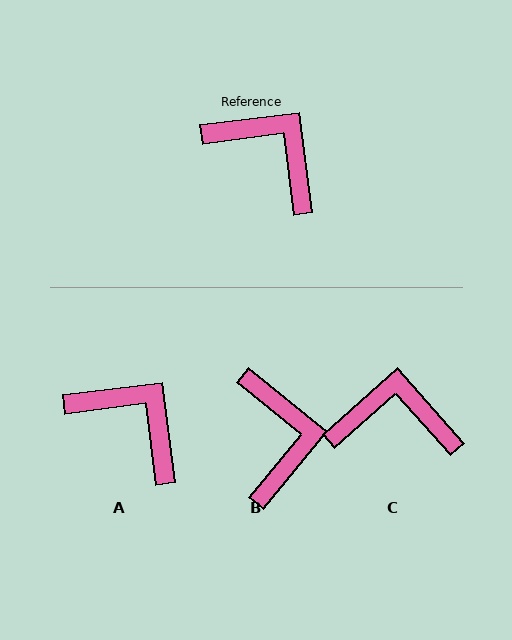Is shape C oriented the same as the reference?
No, it is off by about 34 degrees.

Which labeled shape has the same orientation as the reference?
A.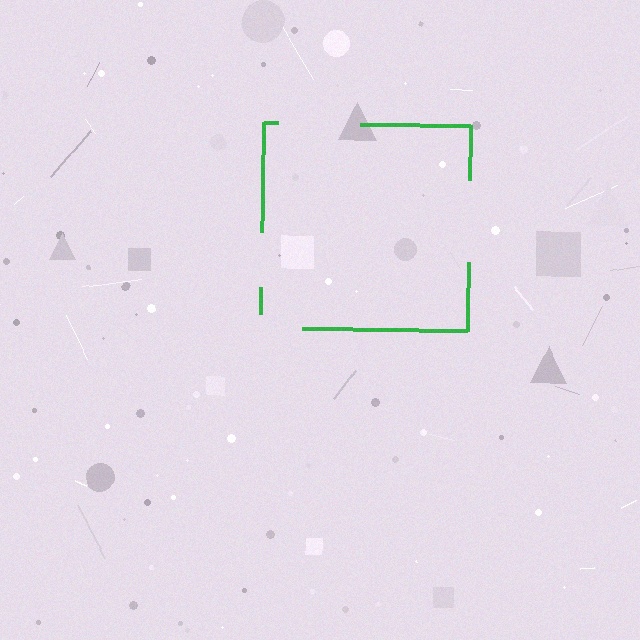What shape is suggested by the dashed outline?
The dashed outline suggests a square.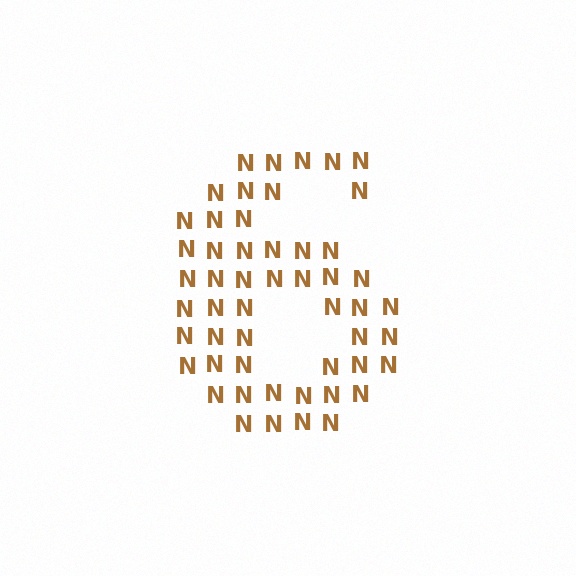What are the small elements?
The small elements are letter N's.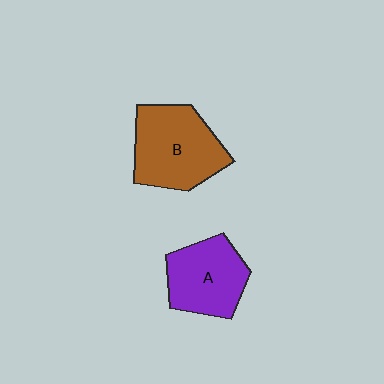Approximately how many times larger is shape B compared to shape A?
Approximately 1.2 times.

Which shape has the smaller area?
Shape A (purple).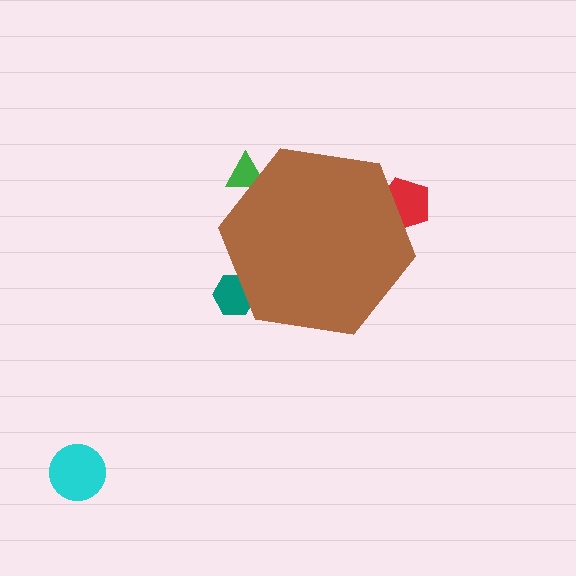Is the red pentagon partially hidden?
Yes, the red pentagon is partially hidden behind the brown hexagon.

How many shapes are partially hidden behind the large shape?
3 shapes are partially hidden.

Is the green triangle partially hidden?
Yes, the green triangle is partially hidden behind the brown hexagon.